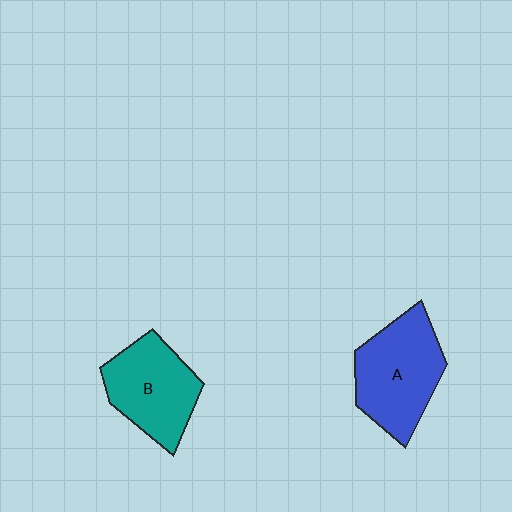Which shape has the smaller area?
Shape B (teal).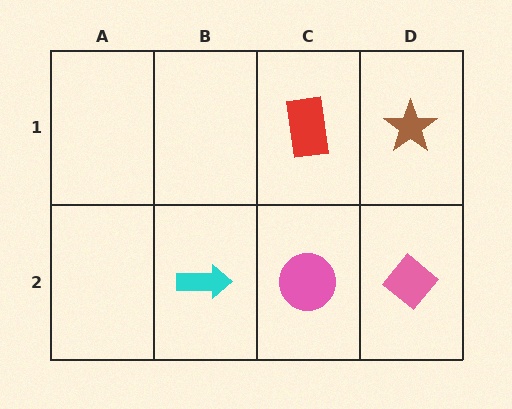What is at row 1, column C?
A red rectangle.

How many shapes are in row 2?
3 shapes.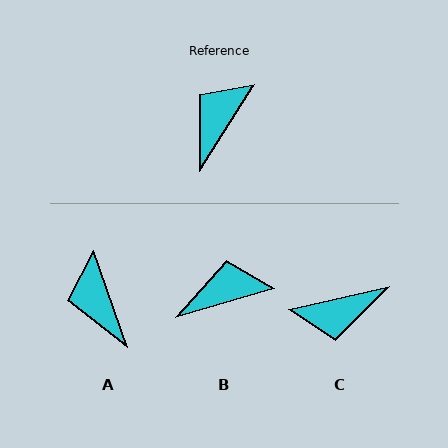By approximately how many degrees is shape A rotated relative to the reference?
Approximately 51 degrees counter-clockwise.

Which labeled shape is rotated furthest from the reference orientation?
C, about 135 degrees away.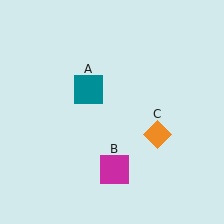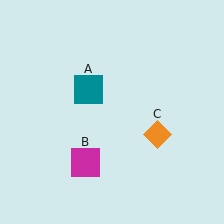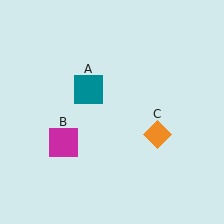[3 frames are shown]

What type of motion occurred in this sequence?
The magenta square (object B) rotated clockwise around the center of the scene.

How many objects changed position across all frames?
1 object changed position: magenta square (object B).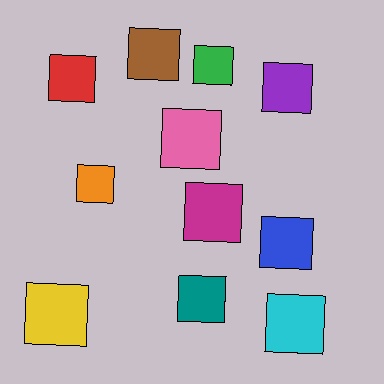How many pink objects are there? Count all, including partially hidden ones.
There is 1 pink object.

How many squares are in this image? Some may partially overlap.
There are 11 squares.